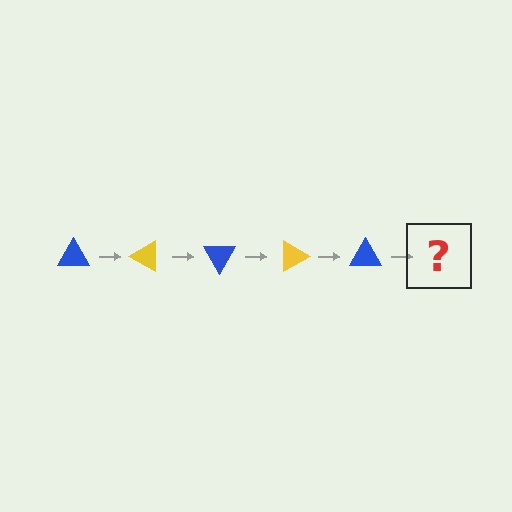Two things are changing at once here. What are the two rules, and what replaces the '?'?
The two rules are that it rotates 30 degrees each step and the color cycles through blue and yellow. The '?' should be a yellow triangle, rotated 150 degrees from the start.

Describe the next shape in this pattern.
It should be a yellow triangle, rotated 150 degrees from the start.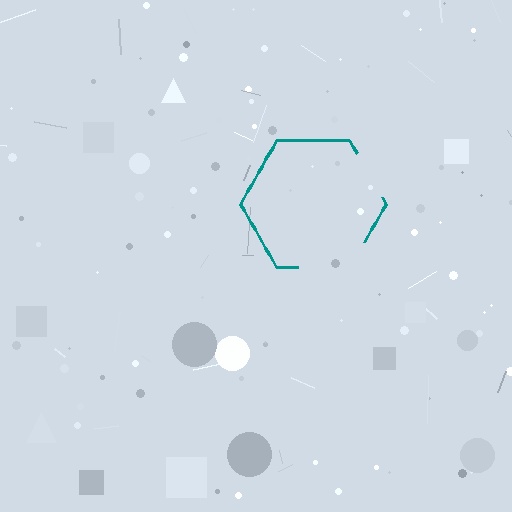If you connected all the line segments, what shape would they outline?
They would outline a hexagon.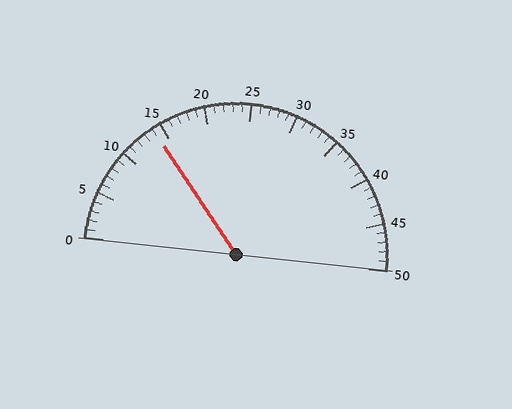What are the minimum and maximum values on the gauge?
The gauge ranges from 0 to 50.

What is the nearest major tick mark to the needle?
The nearest major tick mark is 15.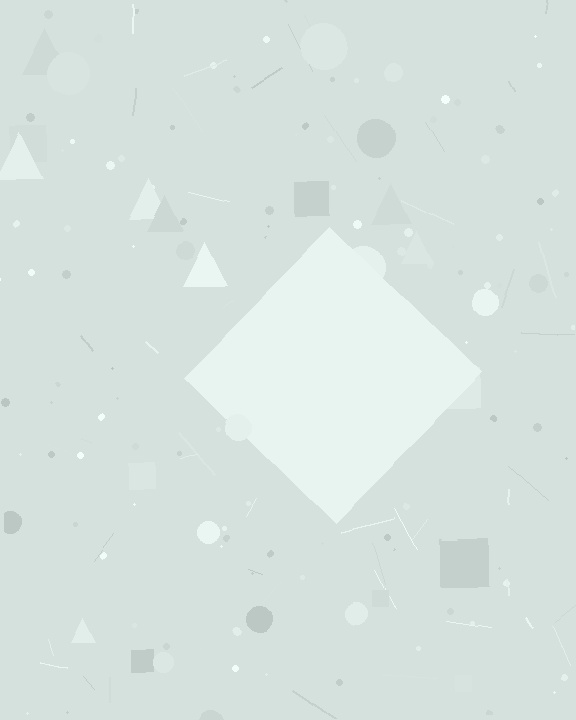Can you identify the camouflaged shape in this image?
The camouflaged shape is a diamond.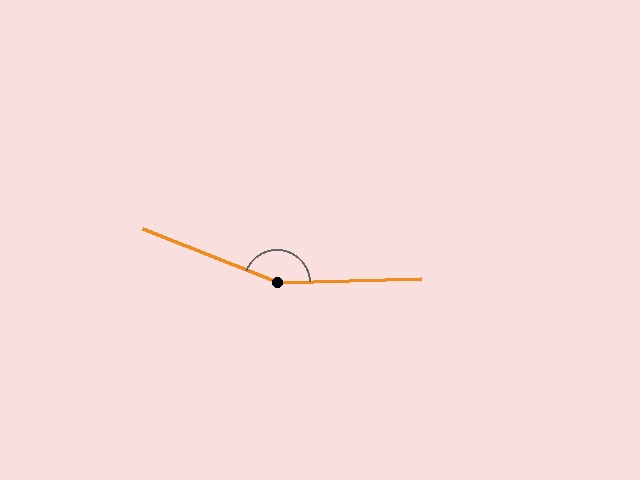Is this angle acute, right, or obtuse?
It is obtuse.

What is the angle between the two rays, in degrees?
Approximately 156 degrees.